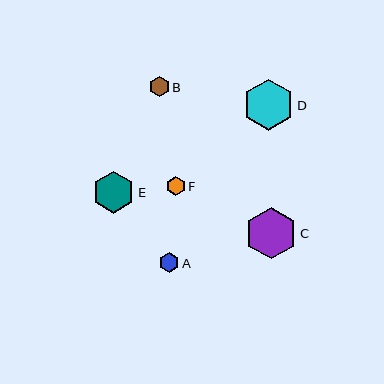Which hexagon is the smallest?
Hexagon F is the smallest with a size of approximately 19 pixels.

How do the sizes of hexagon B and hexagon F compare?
Hexagon B and hexagon F are approximately the same size.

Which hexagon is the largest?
Hexagon C is the largest with a size of approximately 52 pixels.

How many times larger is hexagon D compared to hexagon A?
Hexagon D is approximately 2.6 times the size of hexagon A.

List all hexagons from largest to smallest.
From largest to smallest: C, D, E, B, A, F.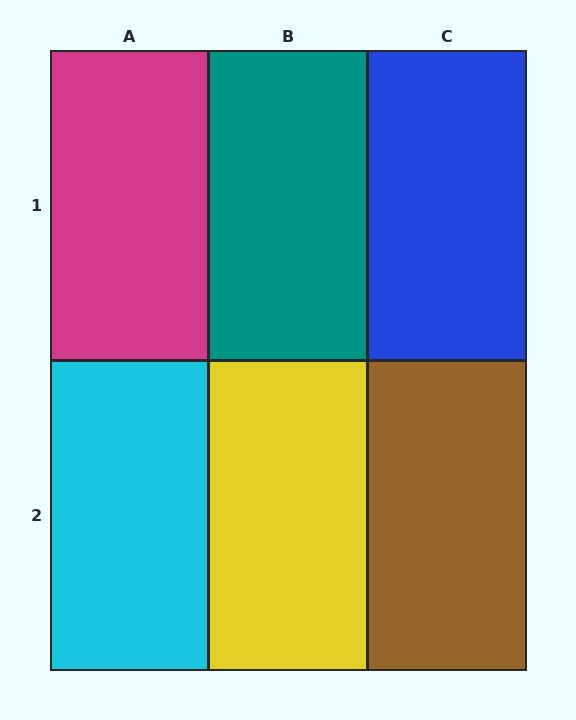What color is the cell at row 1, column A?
Magenta.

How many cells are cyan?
1 cell is cyan.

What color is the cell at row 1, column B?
Teal.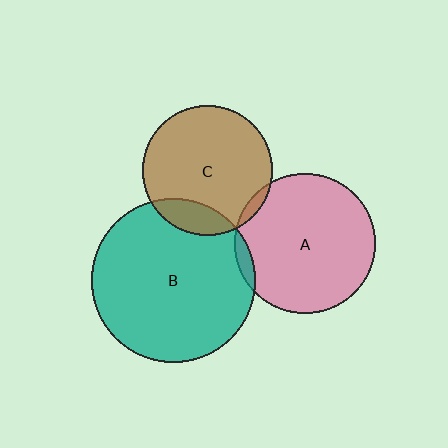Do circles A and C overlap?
Yes.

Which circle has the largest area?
Circle B (teal).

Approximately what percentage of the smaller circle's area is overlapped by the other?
Approximately 5%.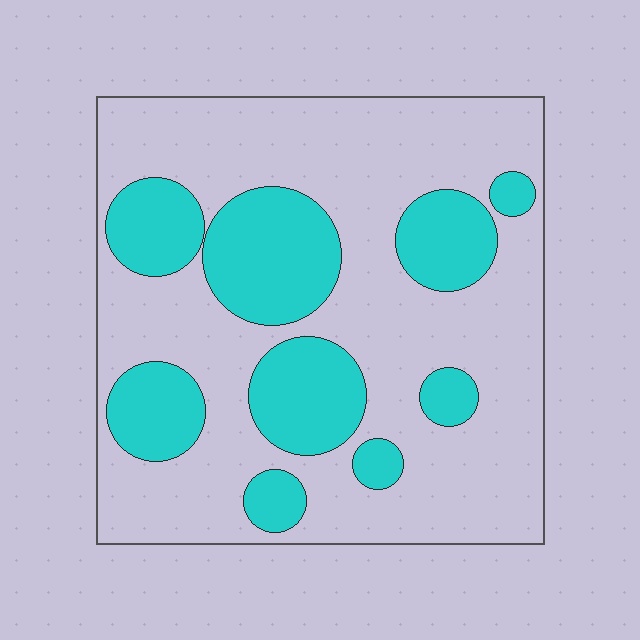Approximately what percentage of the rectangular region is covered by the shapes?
Approximately 30%.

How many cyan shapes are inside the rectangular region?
9.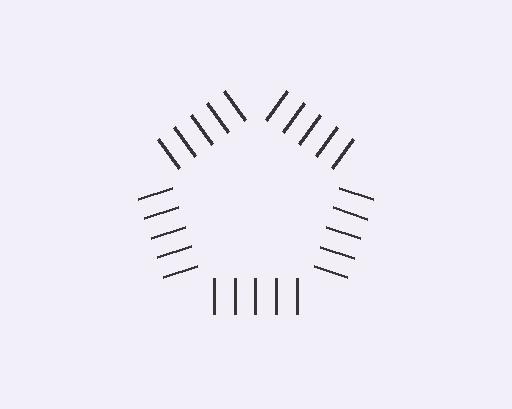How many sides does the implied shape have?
5 sides — the line-ends trace a pentagon.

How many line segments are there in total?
25 — 5 along each of the 5 edges.